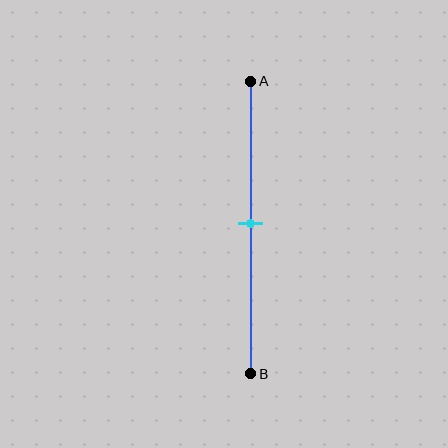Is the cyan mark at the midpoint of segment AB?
Yes, the mark is approximately at the midpoint.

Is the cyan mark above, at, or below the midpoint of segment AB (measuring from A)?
The cyan mark is approximately at the midpoint of segment AB.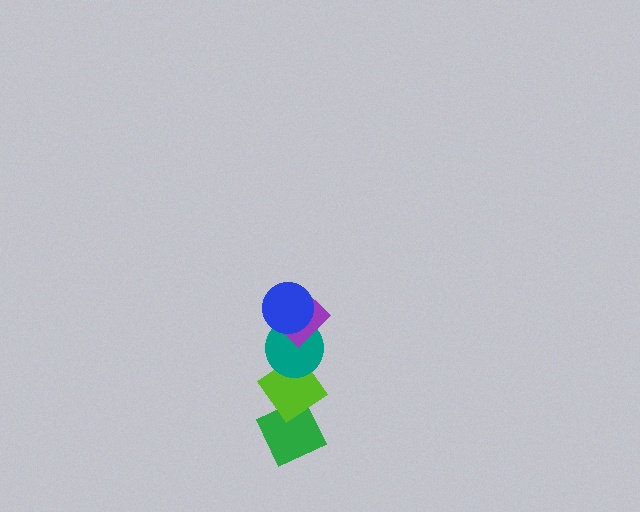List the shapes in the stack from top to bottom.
From top to bottom: the blue circle, the purple diamond, the teal circle, the lime diamond, the green diamond.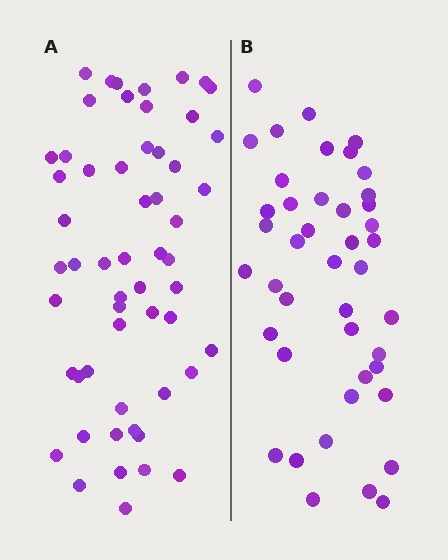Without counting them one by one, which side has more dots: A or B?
Region A (the left region) has more dots.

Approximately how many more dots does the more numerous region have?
Region A has approximately 15 more dots than region B.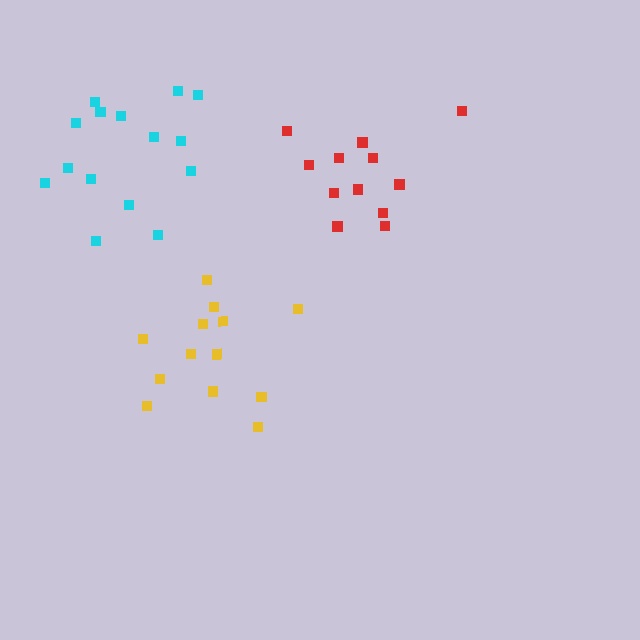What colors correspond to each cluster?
The clusters are colored: cyan, yellow, red.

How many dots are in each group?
Group 1: 15 dots, Group 2: 13 dots, Group 3: 12 dots (40 total).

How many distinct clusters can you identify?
There are 3 distinct clusters.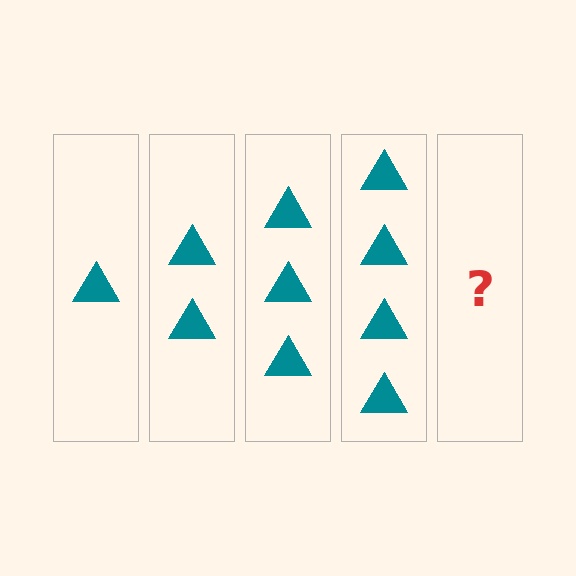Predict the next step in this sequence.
The next step is 5 triangles.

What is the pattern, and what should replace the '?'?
The pattern is that each step adds one more triangle. The '?' should be 5 triangles.